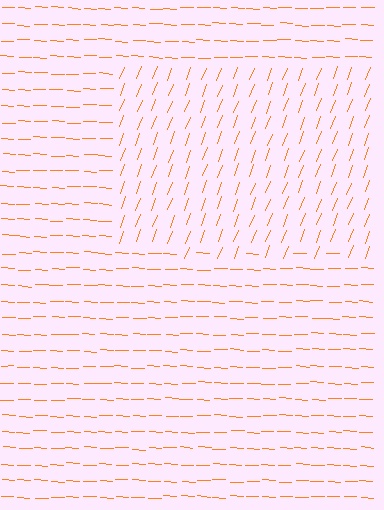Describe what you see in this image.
The image is filled with small orange line segments. A rectangle region in the image has lines oriented differently from the surrounding lines, creating a visible texture boundary.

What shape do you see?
I see a rectangle.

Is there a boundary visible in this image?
Yes, there is a texture boundary formed by a change in line orientation.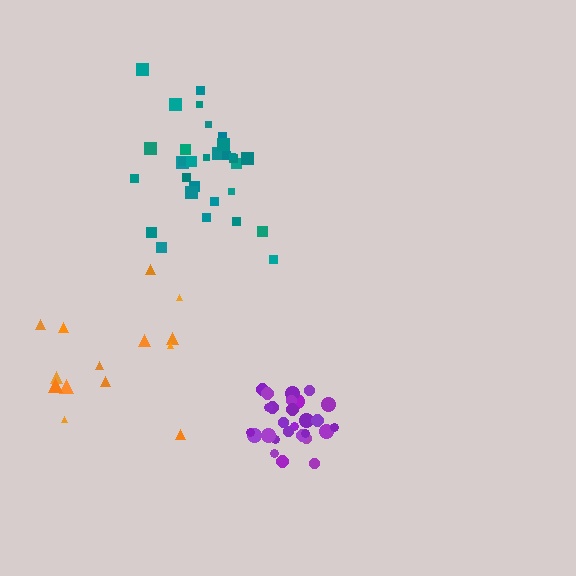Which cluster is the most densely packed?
Purple.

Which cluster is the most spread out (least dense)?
Orange.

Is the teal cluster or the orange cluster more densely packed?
Teal.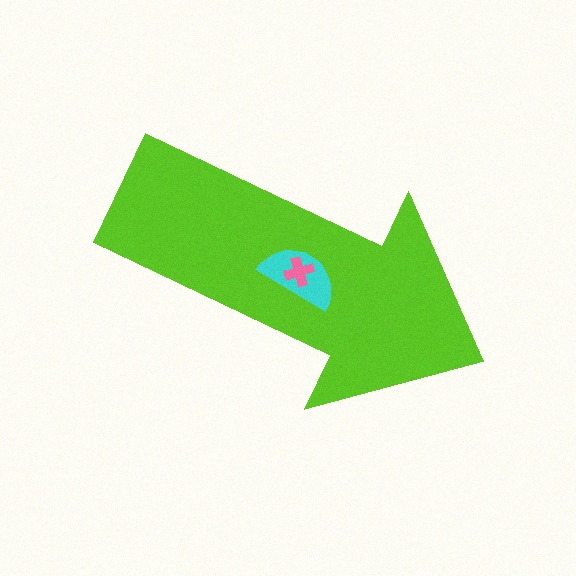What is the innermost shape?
The pink cross.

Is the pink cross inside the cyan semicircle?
Yes.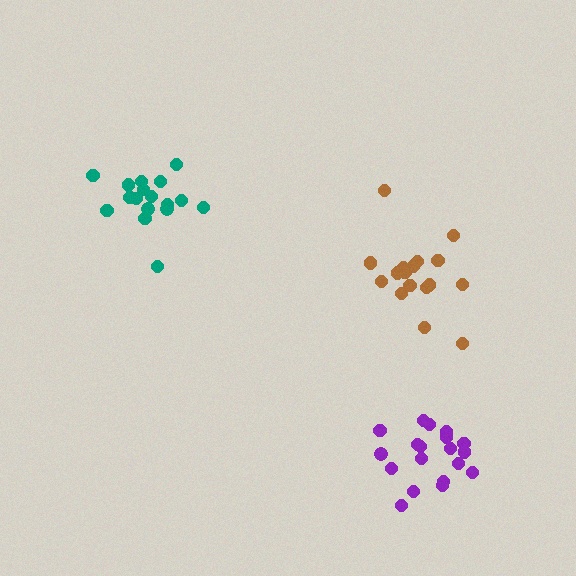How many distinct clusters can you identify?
There are 3 distinct clusters.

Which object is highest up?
The teal cluster is topmost.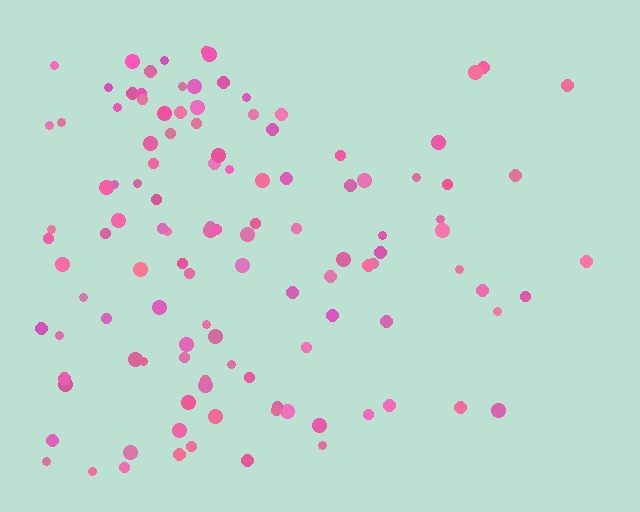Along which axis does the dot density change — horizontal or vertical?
Horizontal.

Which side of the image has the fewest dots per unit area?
The right.